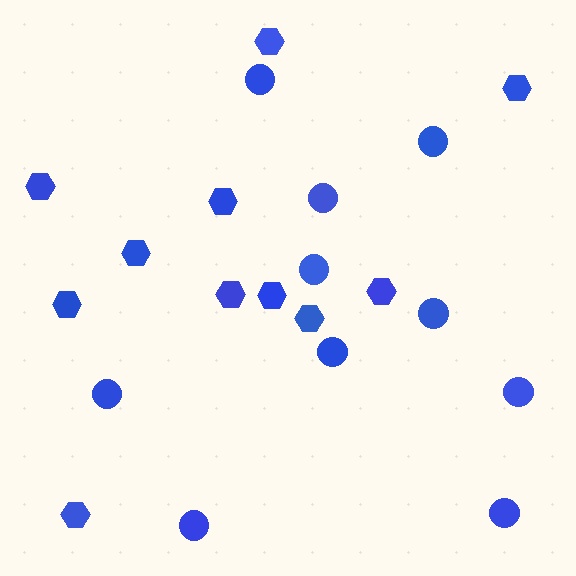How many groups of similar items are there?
There are 2 groups: one group of hexagons (11) and one group of circles (10).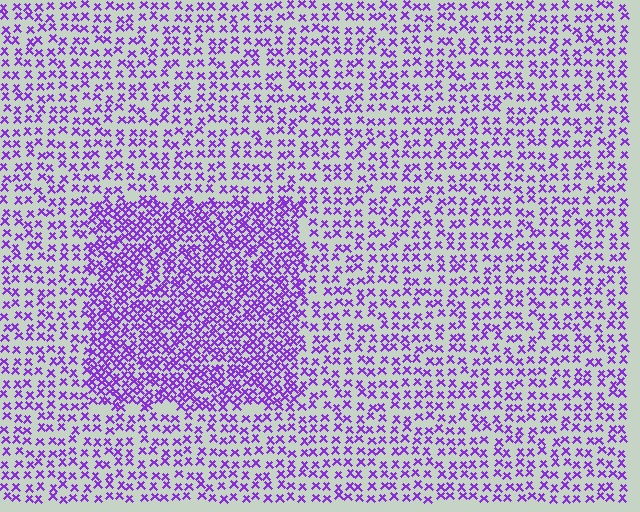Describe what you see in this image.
The image contains small purple elements arranged at two different densities. A rectangle-shaped region is visible where the elements are more densely packed than the surrounding area.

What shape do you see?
I see a rectangle.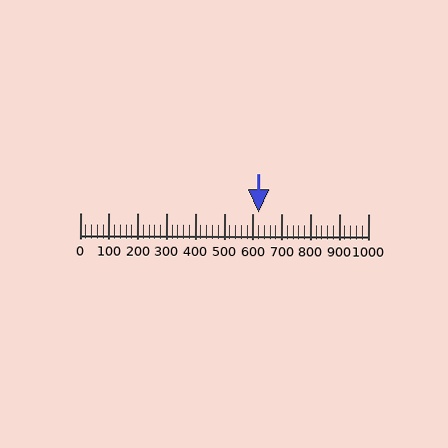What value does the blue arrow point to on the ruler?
The blue arrow points to approximately 620.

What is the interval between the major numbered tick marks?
The major tick marks are spaced 100 units apart.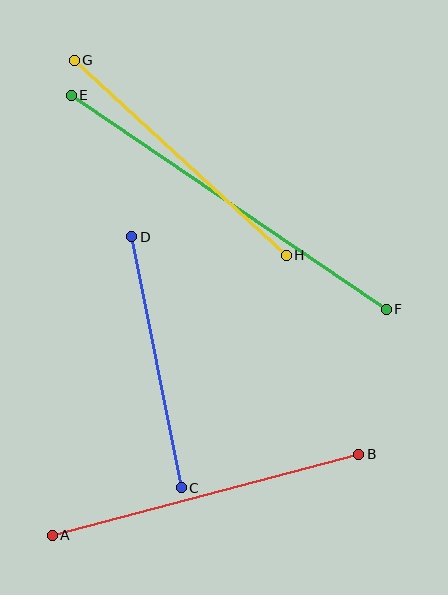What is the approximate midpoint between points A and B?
The midpoint is at approximately (206, 495) pixels.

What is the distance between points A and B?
The distance is approximately 317 pixels.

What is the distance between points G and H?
The distance is approximately 288 pixels.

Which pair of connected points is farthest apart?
Points E and F are farthest apart.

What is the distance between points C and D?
The distance is approximately 255 pixels.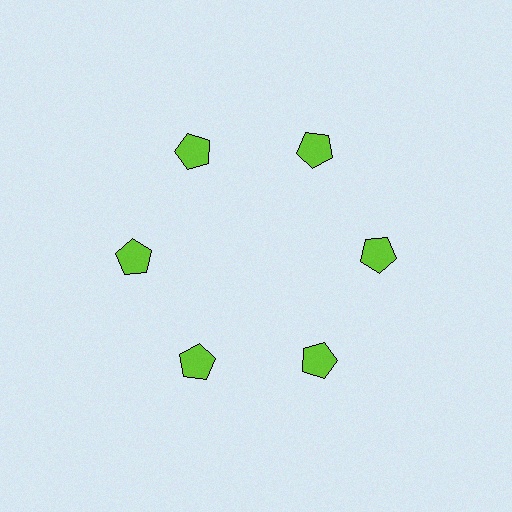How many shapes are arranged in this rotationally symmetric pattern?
There are 6 shapes, arranged in 6 groups of 1.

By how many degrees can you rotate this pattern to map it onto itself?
The pattern maps onto itself every 60 degrees of rotation.